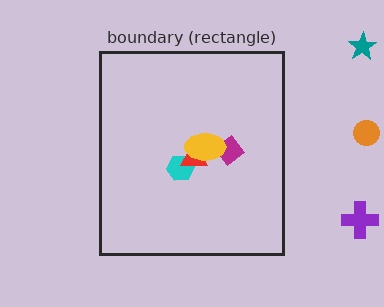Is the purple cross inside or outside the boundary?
Outside.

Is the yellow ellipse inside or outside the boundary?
Inside.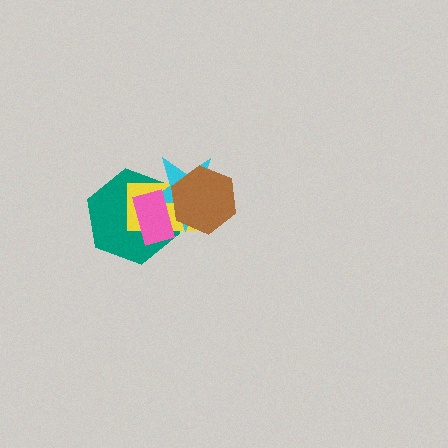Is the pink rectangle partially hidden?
No, no other shape covers it.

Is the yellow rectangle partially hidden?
Yes, it is partially covered by another shape.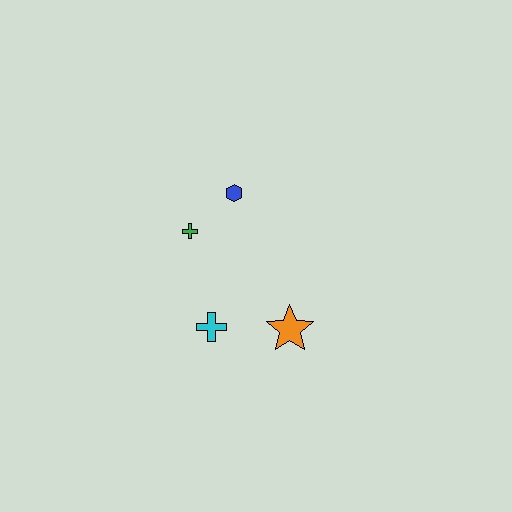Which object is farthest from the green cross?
The orange star is farthest from the green cross.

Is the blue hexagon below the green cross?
No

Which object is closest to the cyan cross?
The orange star is closest to the cyan cross.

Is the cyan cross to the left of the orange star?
Yes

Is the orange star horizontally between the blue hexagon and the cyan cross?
No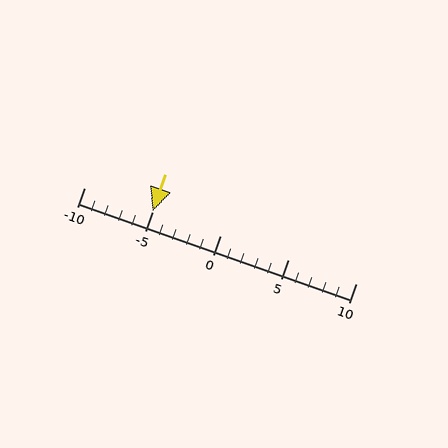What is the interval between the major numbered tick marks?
The major tick marks are spaced 5 units apart.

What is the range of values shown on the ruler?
The ruler shows values from -10 to 10.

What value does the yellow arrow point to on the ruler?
The yellow arrow points to approximately -5.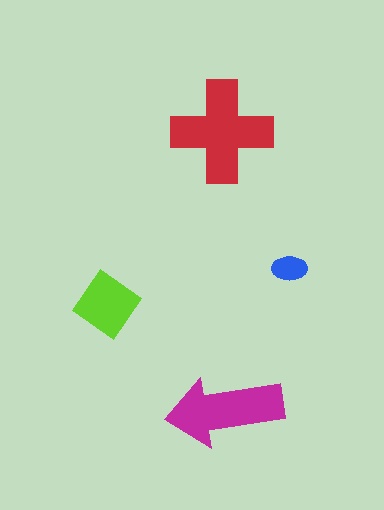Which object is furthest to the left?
The lime diamond is leftmost.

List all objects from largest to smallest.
The red cross, the magenta arrow, the lime diamond, the blue ellipse.